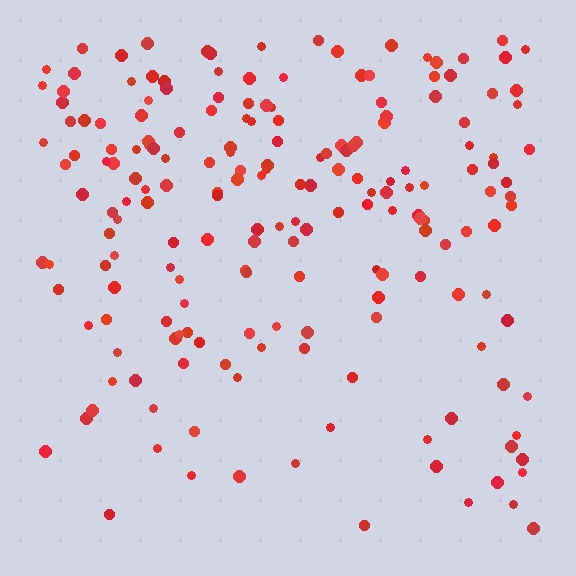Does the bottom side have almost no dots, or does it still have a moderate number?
Still a moderate number, just noticeably fewer than the top.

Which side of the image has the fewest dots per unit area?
The bottom.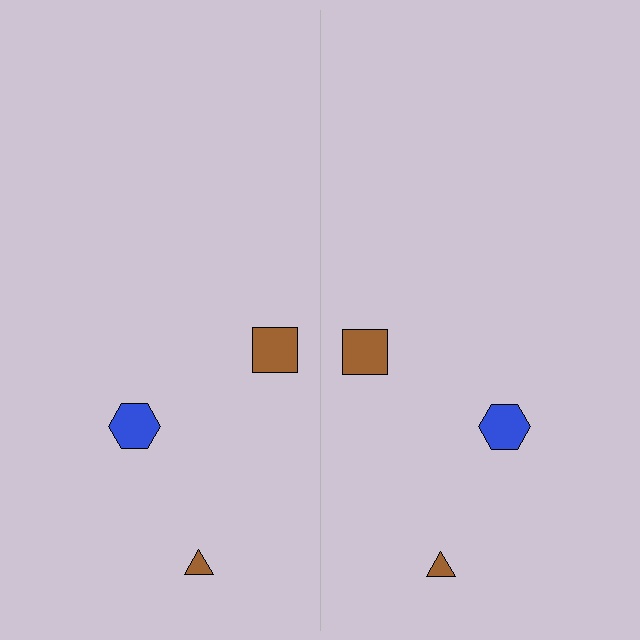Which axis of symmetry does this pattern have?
The pattern has a vertical axis of symmetry running through the center of the image.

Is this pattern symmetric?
Yes, this pattern has bilateral (reflection) symmetry.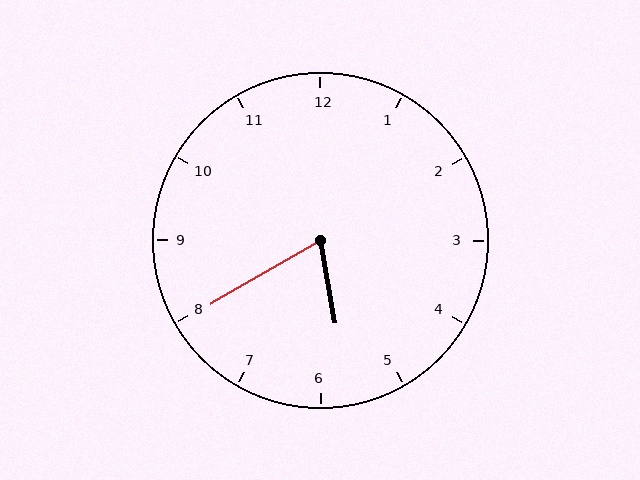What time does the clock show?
5:40.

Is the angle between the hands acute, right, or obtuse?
It is acute.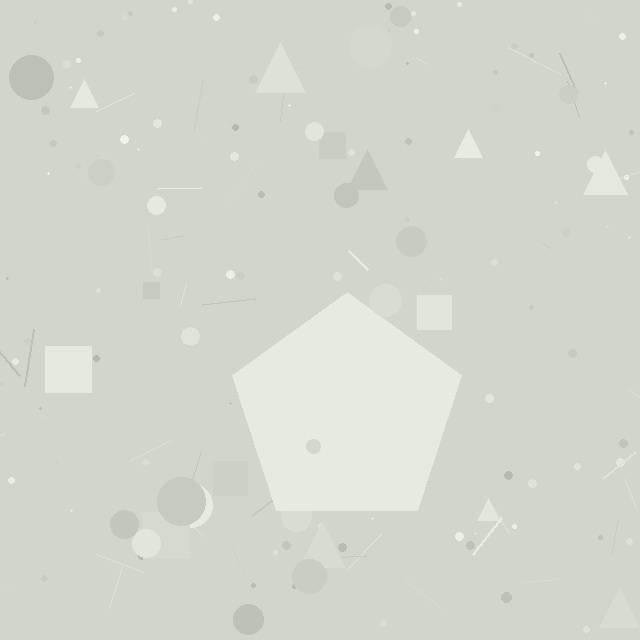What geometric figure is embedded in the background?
A pentagon is embedded in the background.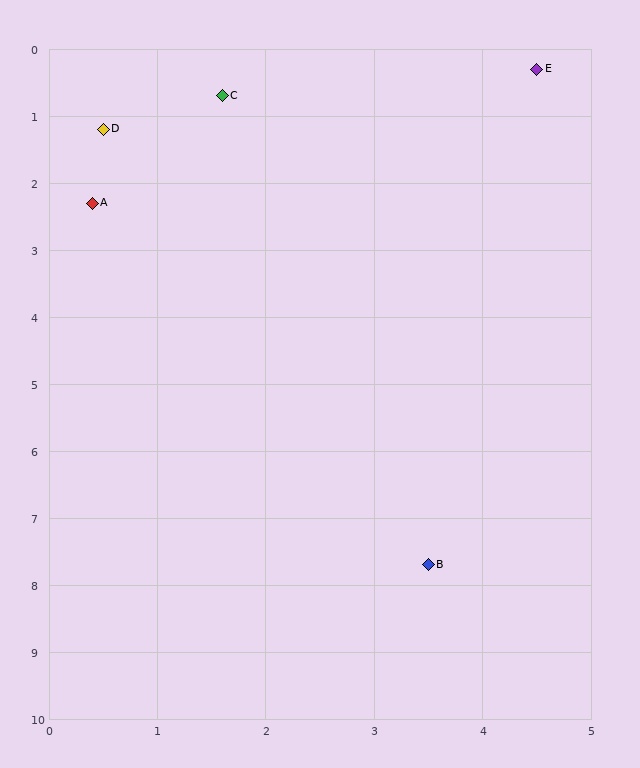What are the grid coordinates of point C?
Point C is at approximately (1.6, 0.7).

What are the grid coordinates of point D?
Point D is at approximately (0.5, 1.2).